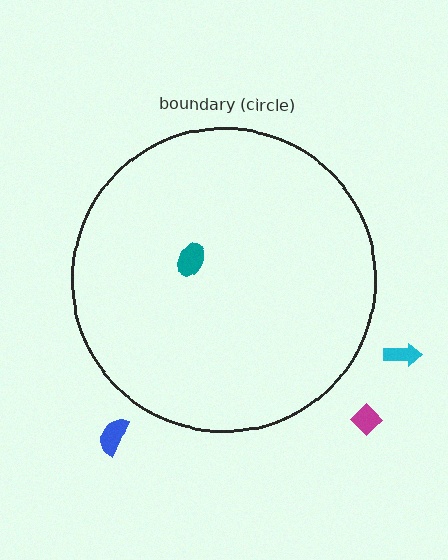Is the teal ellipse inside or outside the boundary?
Inside.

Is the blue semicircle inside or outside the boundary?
Outside.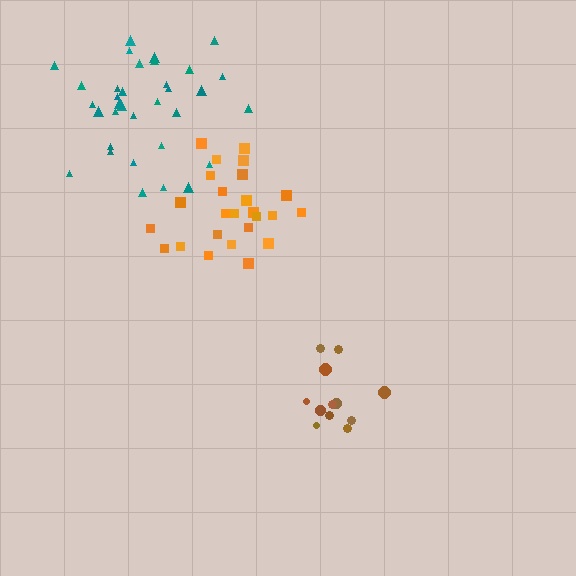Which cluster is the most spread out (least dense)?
Brown.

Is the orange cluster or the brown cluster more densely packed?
Orange.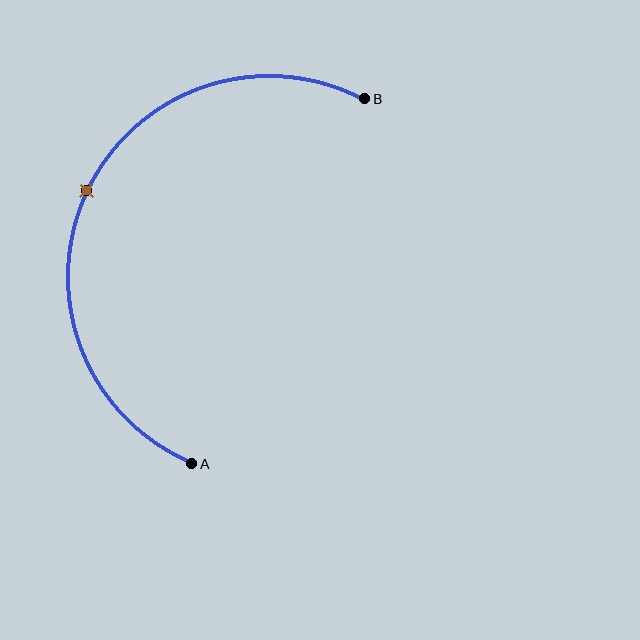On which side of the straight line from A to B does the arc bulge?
The arc bulges to the left of the straight line connecting A and B.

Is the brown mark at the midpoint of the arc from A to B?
Yes. The brown mark lies on the arc at equal arc-length from both A and B — it is the arc midpoint.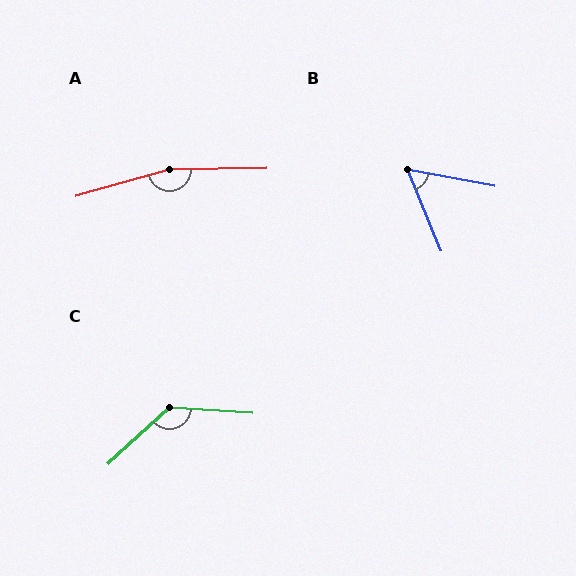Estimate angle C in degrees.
Approximately 133 degrees.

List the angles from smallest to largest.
B (57°), C (133°), A (165°).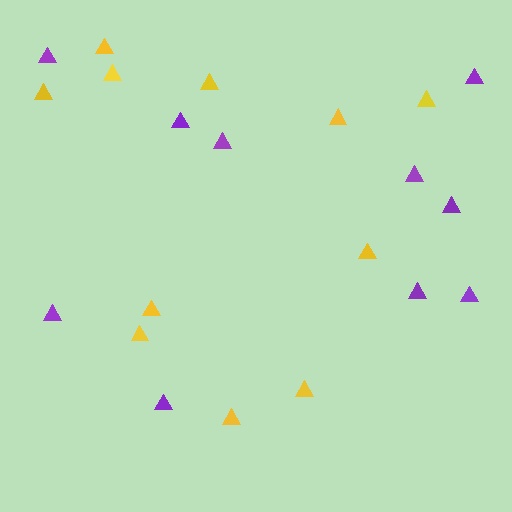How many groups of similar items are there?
There are 2 groups: one group of purple triangles (10) and one group of yellow triangles (11).